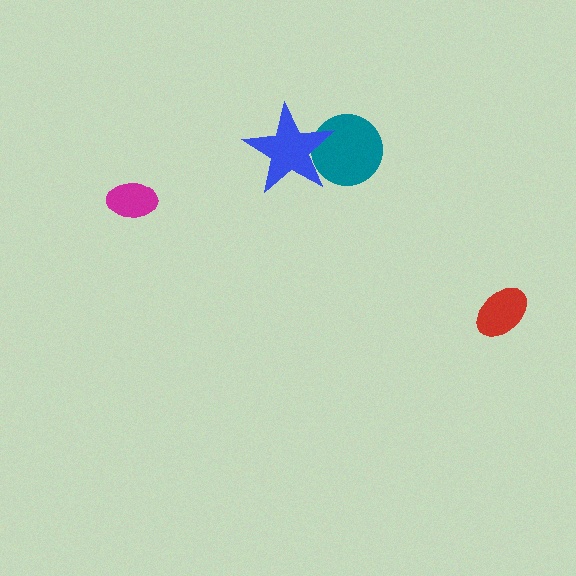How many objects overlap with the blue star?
1 object overlaps with the blue star.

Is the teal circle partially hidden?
Yes, it is partially covered by another shape.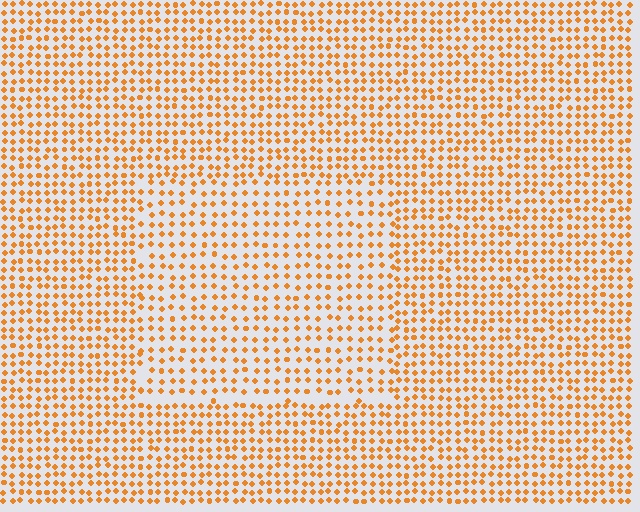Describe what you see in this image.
The image contains small orange elements arranged at two different densities. A rectangle-shaped region is visible where the elements are less densely packed than the surrounding area.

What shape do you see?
I see a rectangle.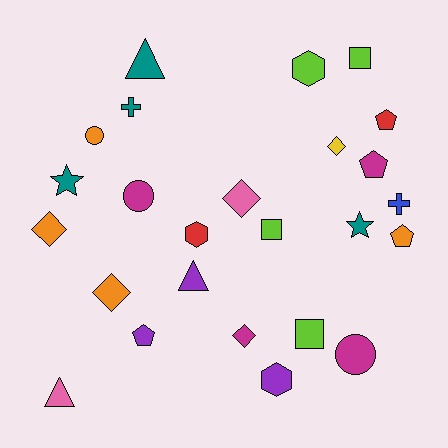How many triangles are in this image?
There are 3 triangles.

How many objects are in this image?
There are 25 objects.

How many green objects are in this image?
There are no green objects.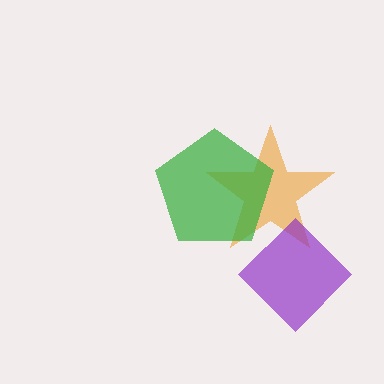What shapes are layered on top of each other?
The layered shapes are: an orange star, a purple diamond, a green pentagon.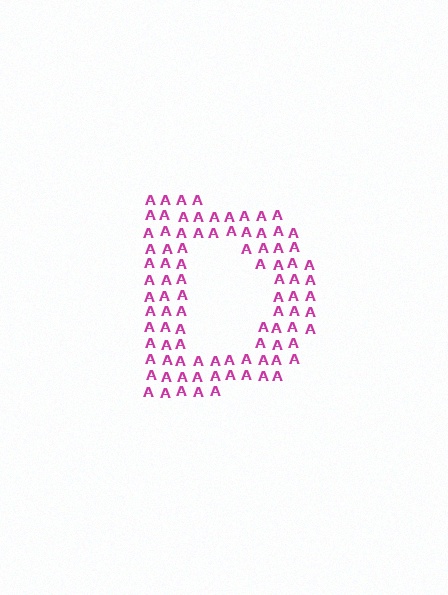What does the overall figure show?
The overall figure shows the letter D.